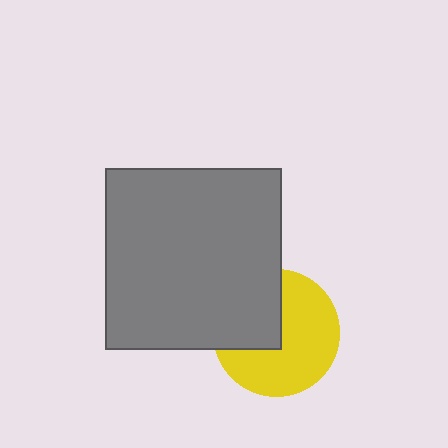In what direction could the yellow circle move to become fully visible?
The yellow circle could move toward the lower-right. That would shift it out from behind the gray rectangle entirely.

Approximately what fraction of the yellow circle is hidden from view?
Roughly 36% of the yellow circle is hidden behind the gray rectangle.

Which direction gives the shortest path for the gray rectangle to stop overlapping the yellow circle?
Moving toward the upper-left gives the shortest separation.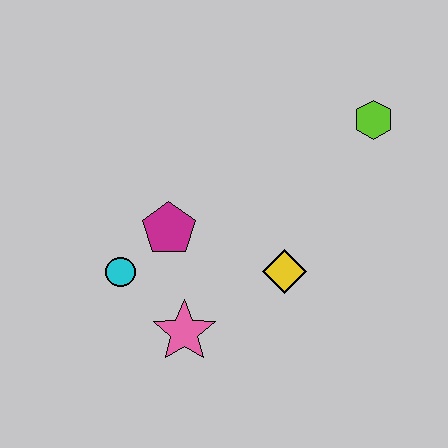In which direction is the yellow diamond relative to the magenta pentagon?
The yellow diamond is to the right of the magenta pentagon.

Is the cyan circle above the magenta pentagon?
No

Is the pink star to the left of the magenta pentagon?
No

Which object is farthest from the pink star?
The lime hexagon is farthest from the pink star.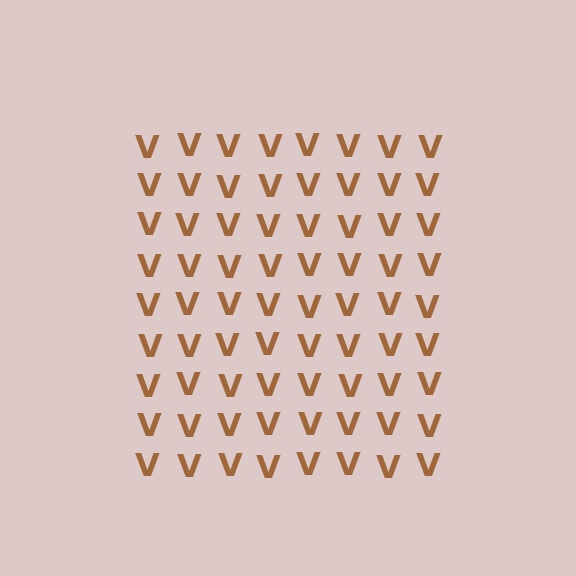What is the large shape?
The large shape is a square.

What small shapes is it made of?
It is made of small letter V's.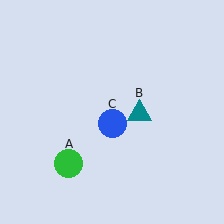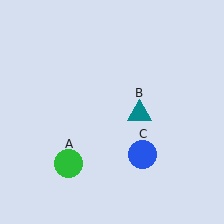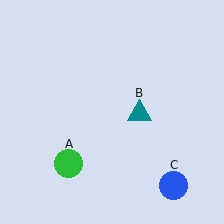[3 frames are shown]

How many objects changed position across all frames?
1 object changed position: blue circle (object C).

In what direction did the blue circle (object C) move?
The blue circle (object C) moved down and to the right.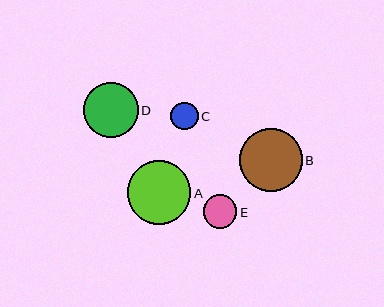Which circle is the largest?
Circle A is the largest with a size of approximately 64 pixels.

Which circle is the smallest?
Circle C is the smallest with a size of approximately 28 pixels.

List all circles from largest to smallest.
From largest to smallest: A, B, D, E, C.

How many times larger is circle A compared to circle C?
Circle A is approximately 2.3 times the size of circle C.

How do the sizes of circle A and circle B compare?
Circle A and circle B are approximately the same size.